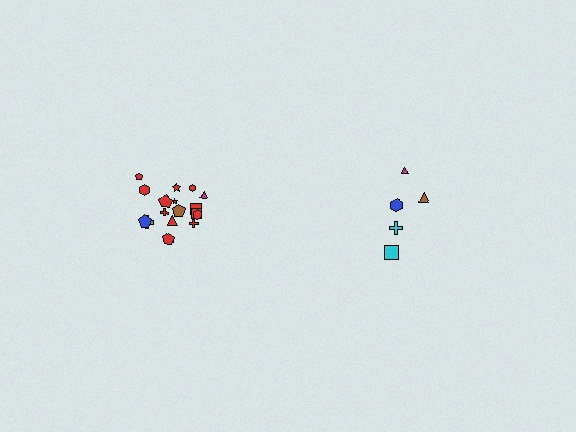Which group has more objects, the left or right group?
The left group.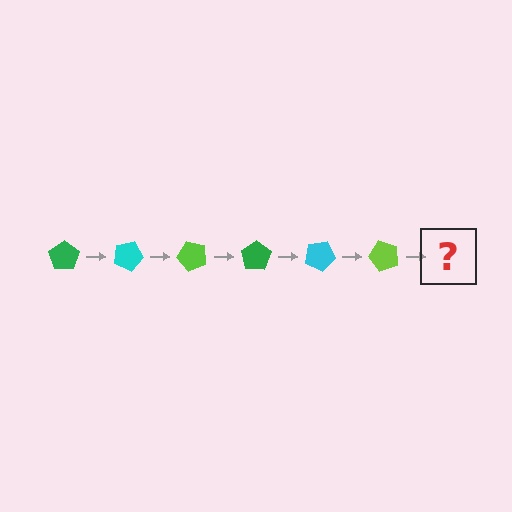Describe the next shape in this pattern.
It should be a green pentagon, rotated 150 degrees from the start.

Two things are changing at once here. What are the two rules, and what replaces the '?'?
The two rules are that it rotates 25 degrees each step and the color cycles through green, cyan, and lime. The '?' should be a green pentagon, rotated 150 degrees from the start.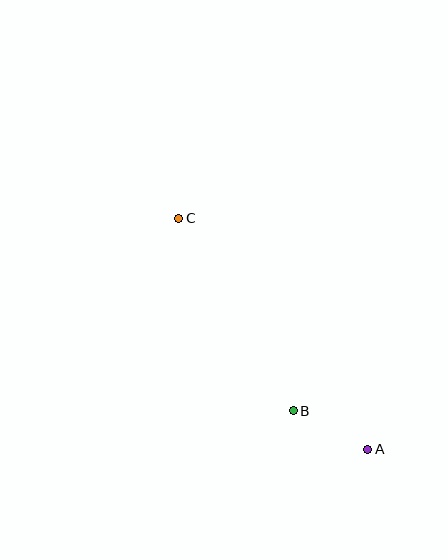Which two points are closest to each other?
Points A and B are closest to each other.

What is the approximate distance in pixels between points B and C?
The distance between B and C is approximately 224 pixels.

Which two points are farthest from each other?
Points A and C are farthest from each other.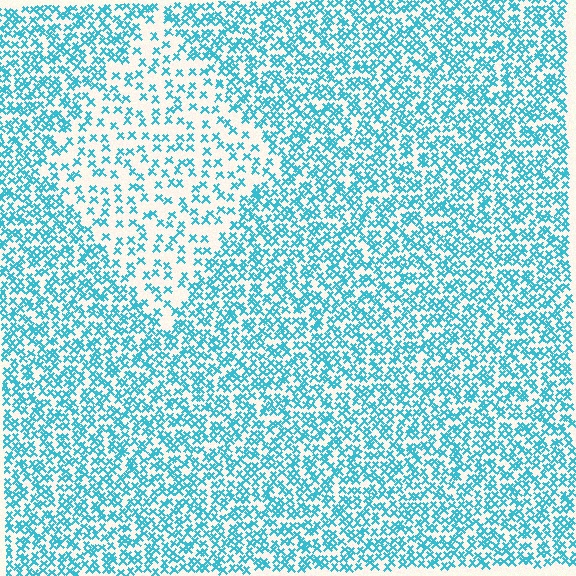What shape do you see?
I see a diamond.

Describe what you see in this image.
The image contains small cyan elements arranged at two different densities. A diamond-shaped region is visible where the elements are less densely packed than the surrounding area.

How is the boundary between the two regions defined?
The boundary is defined by a change in element density (approximately 2.2x ratio). All elements are the same color, size, and shape.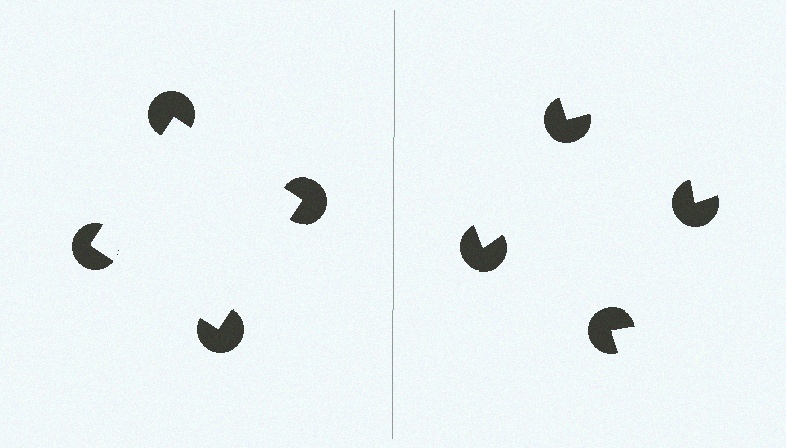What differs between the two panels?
The pac-man discs are positioned identically on both sides; only the wedge orientations differ. On the left they align to a square; on the right they are misaligned.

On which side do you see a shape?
An illusory square appears on the left side. On the right side the wedge cuts are rotated, so no coherent shape forms.